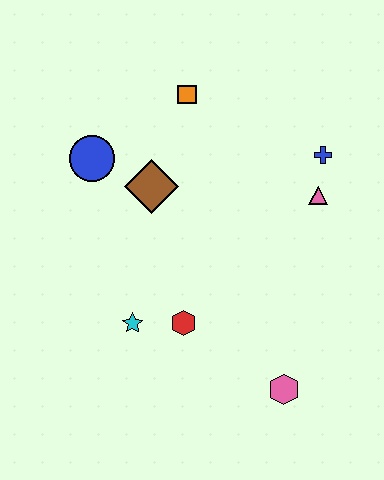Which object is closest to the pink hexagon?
The red hexagon is closest to the pink hexagon.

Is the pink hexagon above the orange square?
No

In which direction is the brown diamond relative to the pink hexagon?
The brown diamond is above the pink hexagon.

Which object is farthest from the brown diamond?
The pink hexagon is farthest from the brown diamond.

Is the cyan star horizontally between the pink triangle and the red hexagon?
No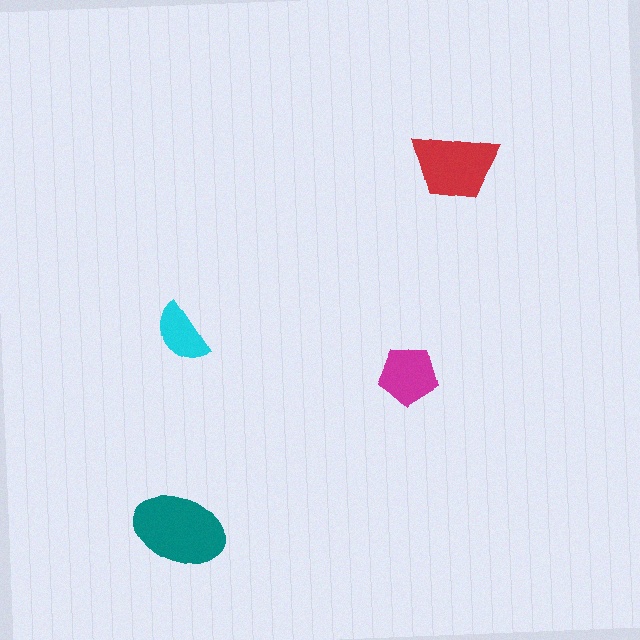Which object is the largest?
The teal ellipse.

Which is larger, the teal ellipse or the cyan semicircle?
The teal ellipse.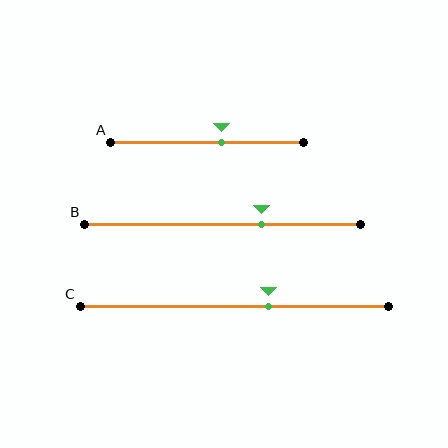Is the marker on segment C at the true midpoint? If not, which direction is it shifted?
No, the marker on segment C is shifted to the right by about 11% of the segment length.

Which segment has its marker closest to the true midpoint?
Segment A has its marker closest to the true midpoint.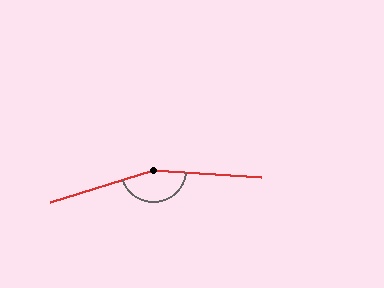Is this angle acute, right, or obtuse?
It is obtuse.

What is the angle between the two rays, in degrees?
Approximately 158 degrees.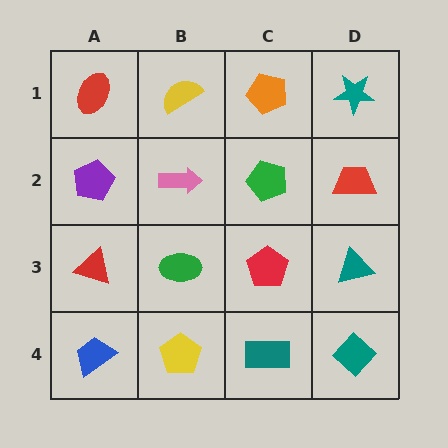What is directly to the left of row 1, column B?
A red ellipse.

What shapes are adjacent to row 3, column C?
A green pentagon (row 2, column C), a teal rectangle (row 4, column C), a green ellipse (row 3, column B), a teal triangle (row 3, column D).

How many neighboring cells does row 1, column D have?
2.